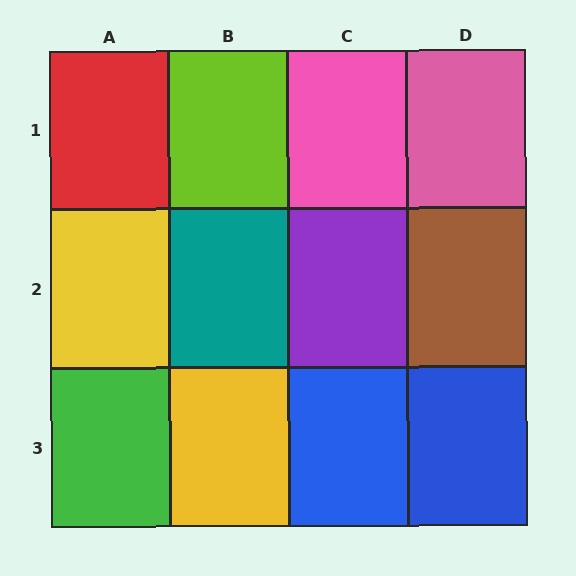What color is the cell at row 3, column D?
Blue.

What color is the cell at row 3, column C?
Blue.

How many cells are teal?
1 cell is teal.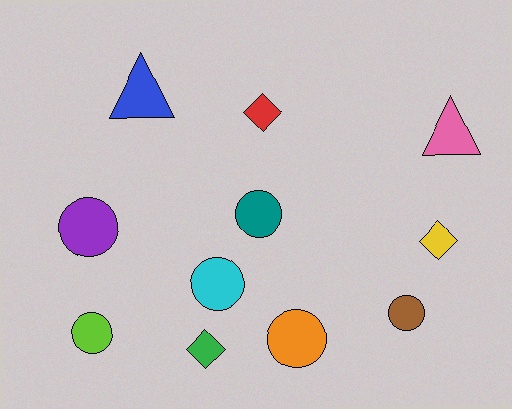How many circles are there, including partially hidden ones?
There are 6 circles.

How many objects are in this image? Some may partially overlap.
There are 11 objects.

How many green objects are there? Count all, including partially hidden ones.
There is 1 green object.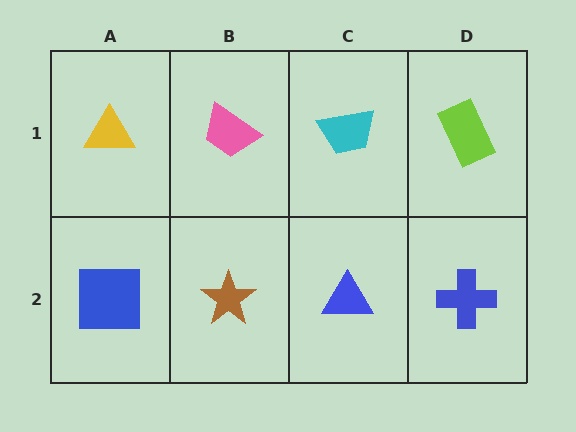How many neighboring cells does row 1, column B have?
3.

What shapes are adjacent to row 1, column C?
A blue triangle (row 2, column C), a pink trapezoid (row 1, column B), a lime rectangle (row 1, column D).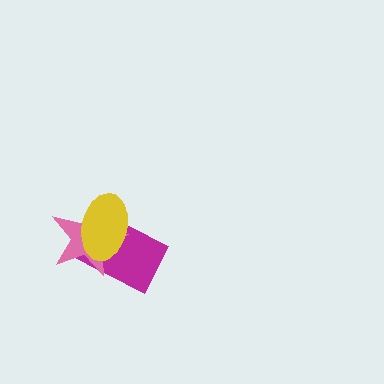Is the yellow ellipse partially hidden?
No, no other shape covers it.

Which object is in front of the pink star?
The yellow ellipse is in front of the pink star.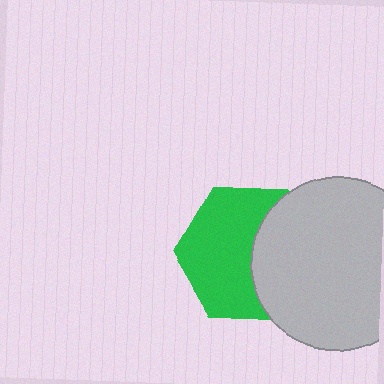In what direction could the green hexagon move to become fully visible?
The green hexagon could move left. That would shift it out from behind the light gray circle entirely.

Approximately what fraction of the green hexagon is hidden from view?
Roughly 39% of the green hexagon is hidden behind the light gray circle.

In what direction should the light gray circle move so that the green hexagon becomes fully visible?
The light gray circle should move right. That is the shortest direction to clear the overlap and leave the green hexagon fully visible.